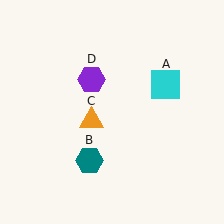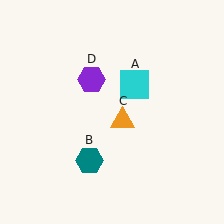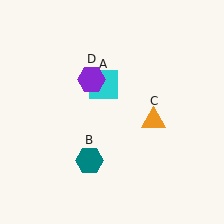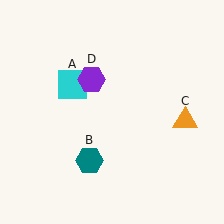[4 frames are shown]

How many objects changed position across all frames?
2 objects changed position: cyan square (object A), orange triangle (object C).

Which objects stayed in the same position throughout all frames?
Teal hexagon (object B) and purple hexagon (object D) remained stationary.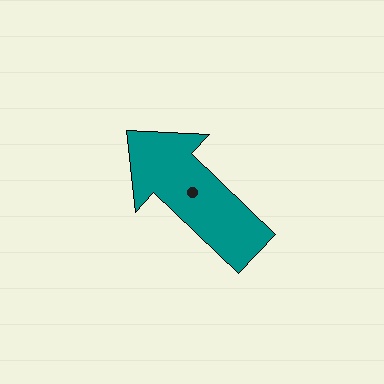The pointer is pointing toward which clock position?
Roughly 10 o'clock.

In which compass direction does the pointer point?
Northwest.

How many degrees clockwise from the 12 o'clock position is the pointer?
Approximately 314 degrees.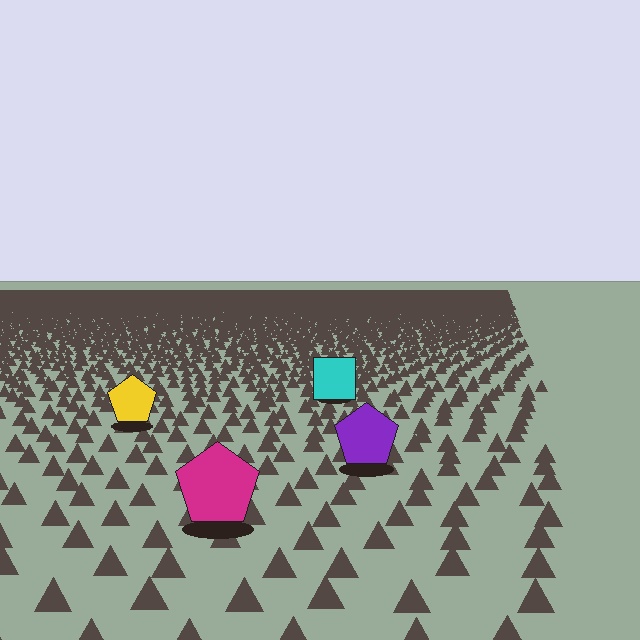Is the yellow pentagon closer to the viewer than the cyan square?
Yes. The yellow pentagon is closer — you can tell from the texture gradient: the ground texture is coarser near it.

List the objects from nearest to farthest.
From nearest to farthest: the magenta pentagon, the purple pentagon, the yellow pentagon, the cyan square.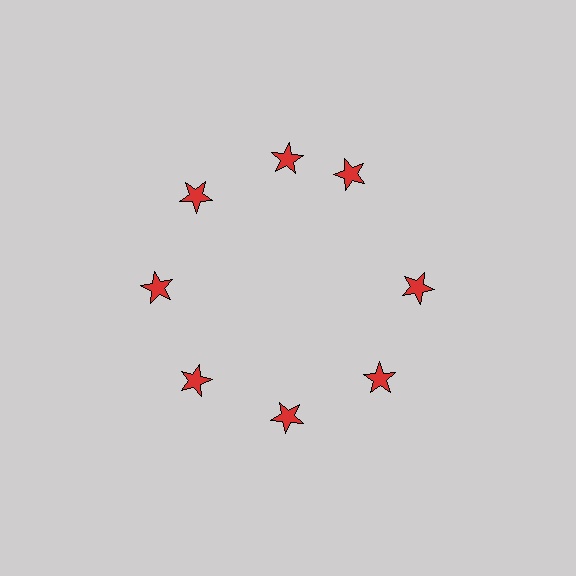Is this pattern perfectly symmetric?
No. The 8 red stars are arranged in a ring, but one element near the 2 o'clock position is rotated out of alignment along the ring, breaking the 8-fold rotational symmetry.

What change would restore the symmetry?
The symmetry would be restored by rotating it back into even spacing with its neighbors so that all 8 stars sit at equal angles and equal distance from the center.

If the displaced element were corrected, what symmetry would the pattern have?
It would have 8-fold rotational symmetry — the pattern would map onto itself every 45 degrees.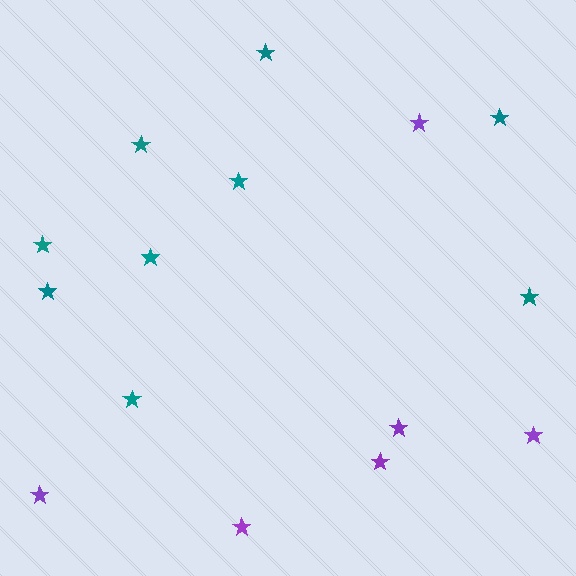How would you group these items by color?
There are 2 groups: one group of purple stars (6) and one group of teal stars (9).